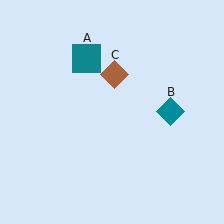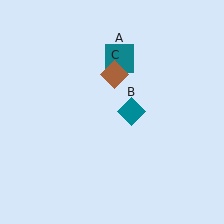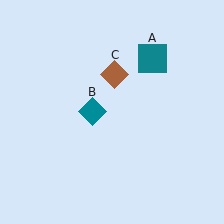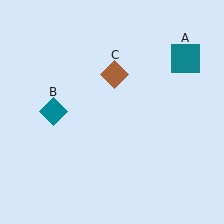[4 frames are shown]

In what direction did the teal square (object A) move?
The teal square (object A) moved right.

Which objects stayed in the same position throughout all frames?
Brown diamond (object C) remained stationary.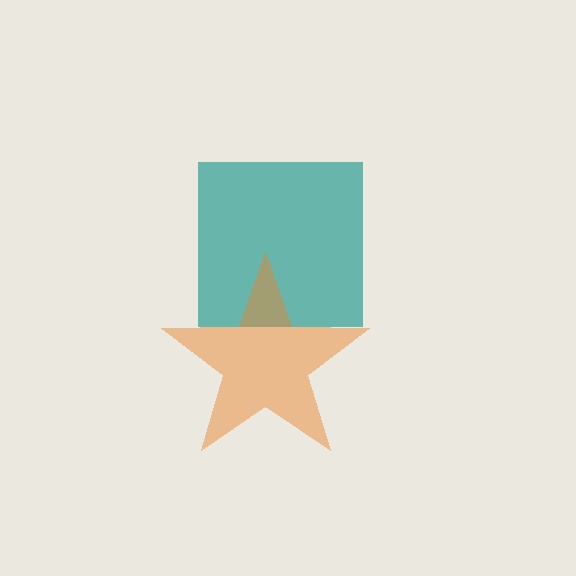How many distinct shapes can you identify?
There are 2 distinct shapes: a teal square, an orange star.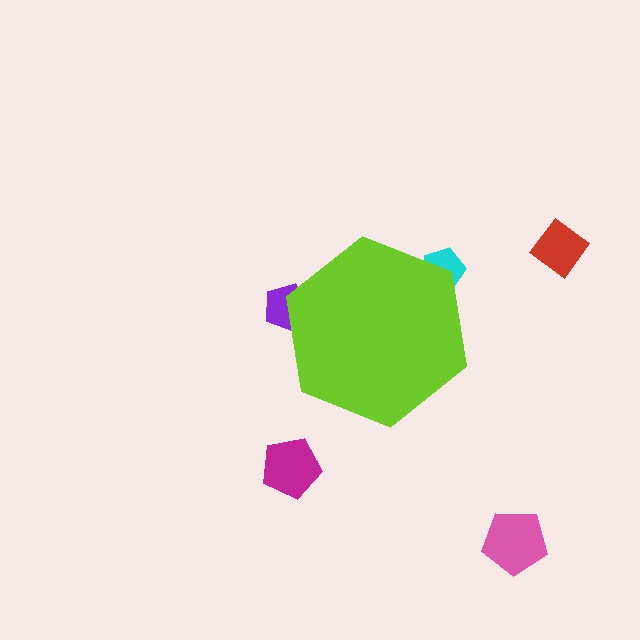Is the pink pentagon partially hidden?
No, the pink pentagon is fully visible.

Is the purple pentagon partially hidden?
Yes, the purple pentagon is partially hidden behind the lime hexagon.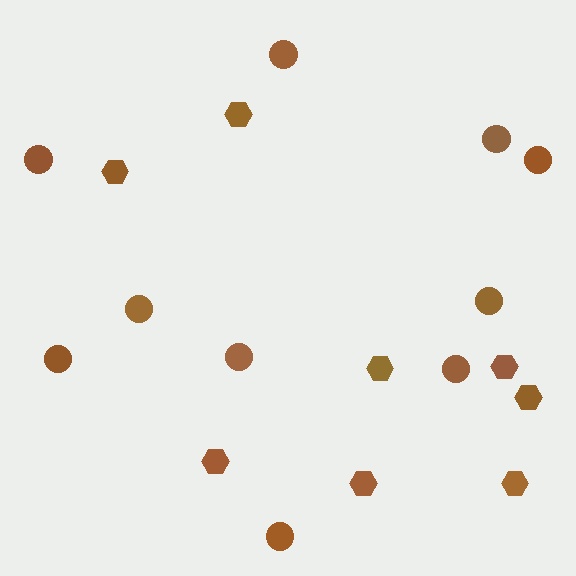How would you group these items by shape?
There are 2 groups: one group of hexagons (8) and one group of circles (10).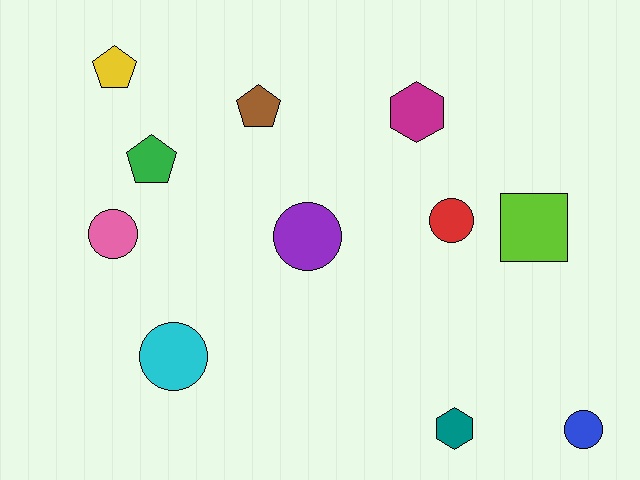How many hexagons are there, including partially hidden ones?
There are 2 hexagons.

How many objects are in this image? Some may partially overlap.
There are 11 objects.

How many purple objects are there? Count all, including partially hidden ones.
There is 1 purple object.